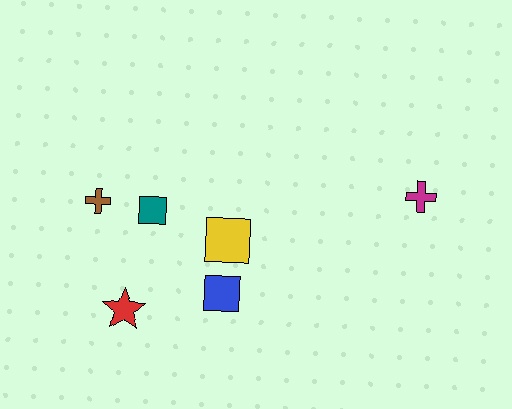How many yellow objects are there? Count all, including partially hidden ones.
There is 1 yellow object.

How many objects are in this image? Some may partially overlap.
There are 6 objects.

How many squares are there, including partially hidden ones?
There are 3 squares.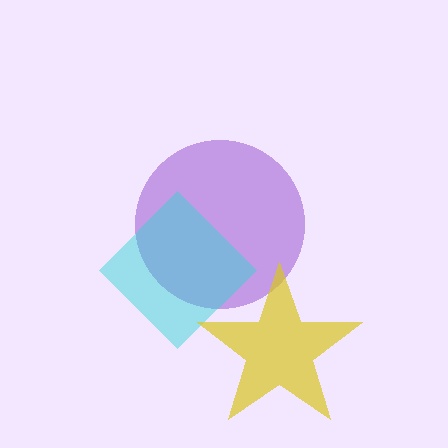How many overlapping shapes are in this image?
There are 3 overlapping shapes in the image.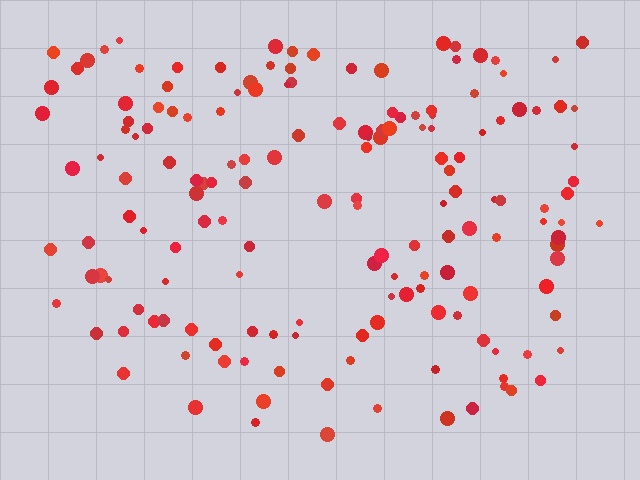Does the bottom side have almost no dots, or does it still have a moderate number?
Still a moderate number, just noticeably fewer than the top.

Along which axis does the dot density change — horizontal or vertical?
Vertical.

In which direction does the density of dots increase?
From bottom to top, with the top side densest.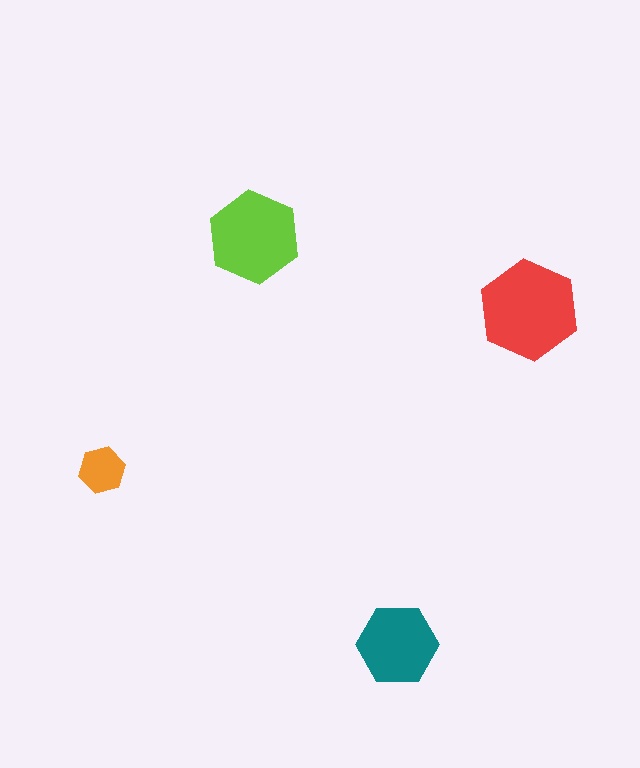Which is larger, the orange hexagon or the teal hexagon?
The teal one.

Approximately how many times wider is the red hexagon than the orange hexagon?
About 2 times wider.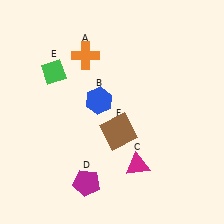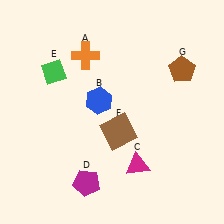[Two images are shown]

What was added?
A brown pentagon (G) was added in Image 2.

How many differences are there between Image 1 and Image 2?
There is 1 difference between the two images.